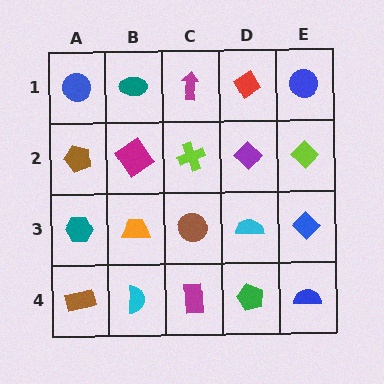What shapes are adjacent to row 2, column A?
A blue circle (row 1, column A), a teal hexagon (row 3, column A), a magenta diamond (row 2, column B).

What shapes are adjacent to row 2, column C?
A magenta arrow (row 1, column C), a brown circle (row 3, column C), a magenta diamond (row 2, column B), a purple diamond (row 2, column D).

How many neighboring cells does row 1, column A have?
2.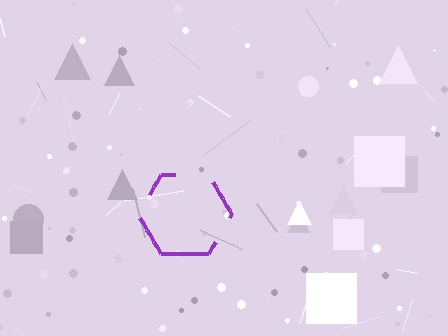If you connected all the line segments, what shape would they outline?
They would outline a hexagon.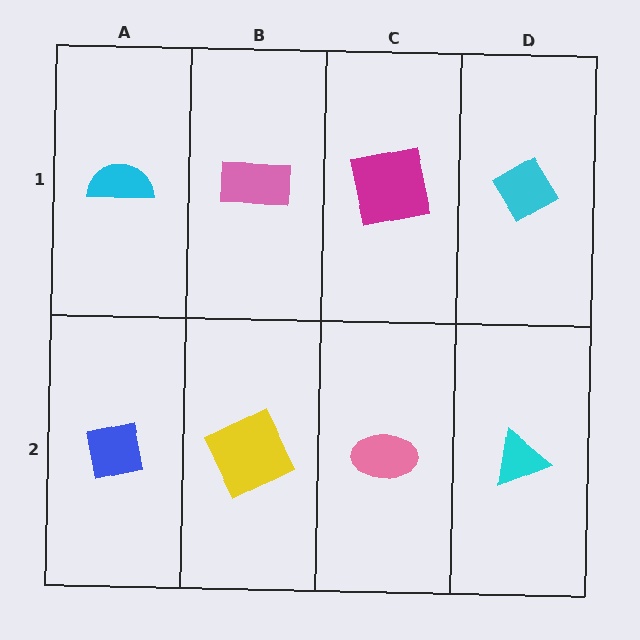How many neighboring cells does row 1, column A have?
2.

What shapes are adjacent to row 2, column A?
A cyan semicircle (row 1, column A), a yellow square (row 2, column B).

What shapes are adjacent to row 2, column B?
A pink rectangle (row 1, column B), a blue square (row 2, column A), a pink ellipse (row 2, column C).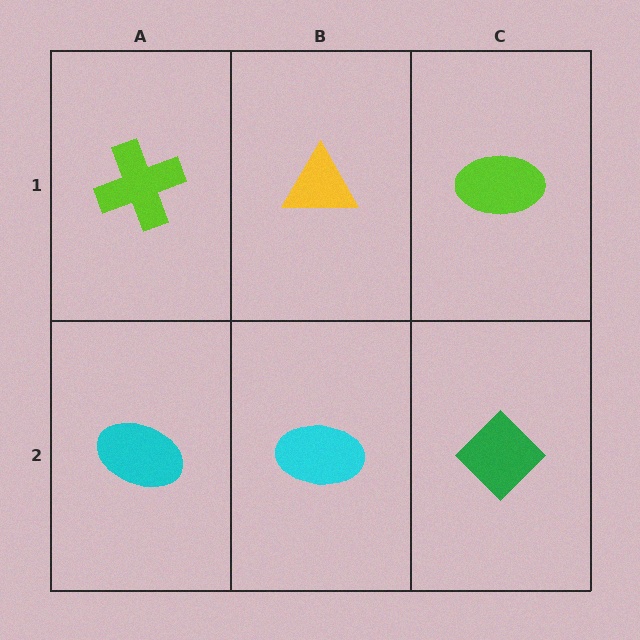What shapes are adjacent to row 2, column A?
A lime cross (row 1, column A), a cyan ellipse (row 2, column B).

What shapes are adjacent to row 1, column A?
A cyan ellipse (row 2, column A), a yellow triangle (row 1, column B).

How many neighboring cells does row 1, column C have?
2.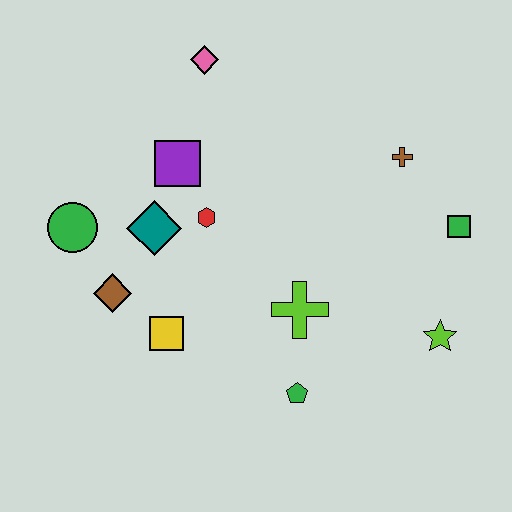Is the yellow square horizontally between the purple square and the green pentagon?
No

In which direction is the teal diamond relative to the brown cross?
The teal diamond is to the left of the brown cross.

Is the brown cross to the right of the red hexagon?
Yes